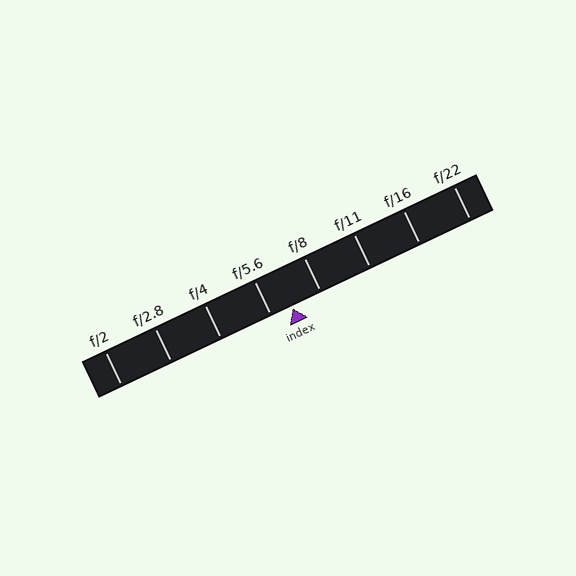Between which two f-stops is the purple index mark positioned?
The index mark is between f/5.6 and f/8.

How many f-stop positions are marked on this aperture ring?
There are 8 f-stop positions marked.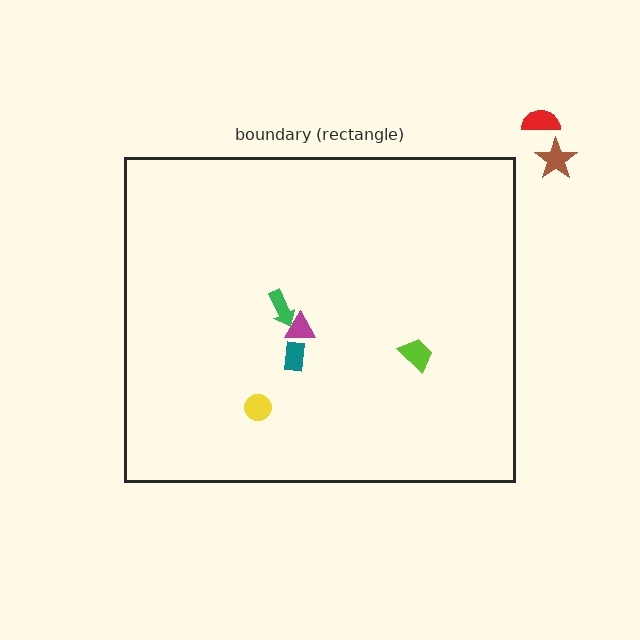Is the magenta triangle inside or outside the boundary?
Inside.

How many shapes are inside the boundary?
5 inside, 2 outside.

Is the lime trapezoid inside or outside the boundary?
Inside.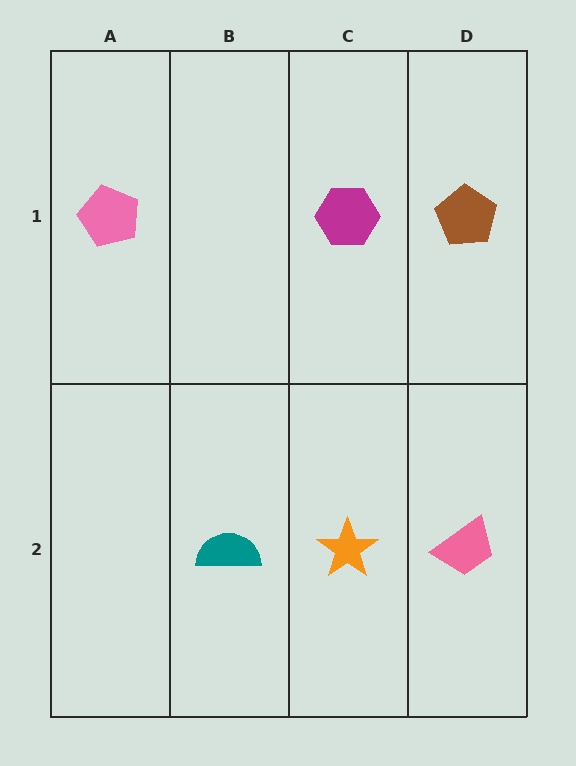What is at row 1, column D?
A brown pentagon.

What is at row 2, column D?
A pink trapezoid.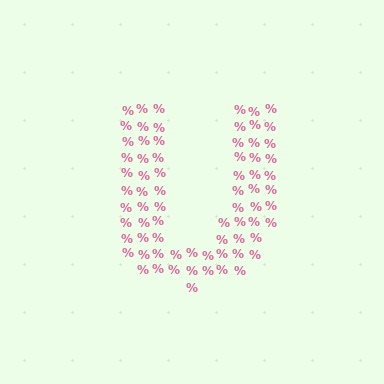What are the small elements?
The small elements are percent signs.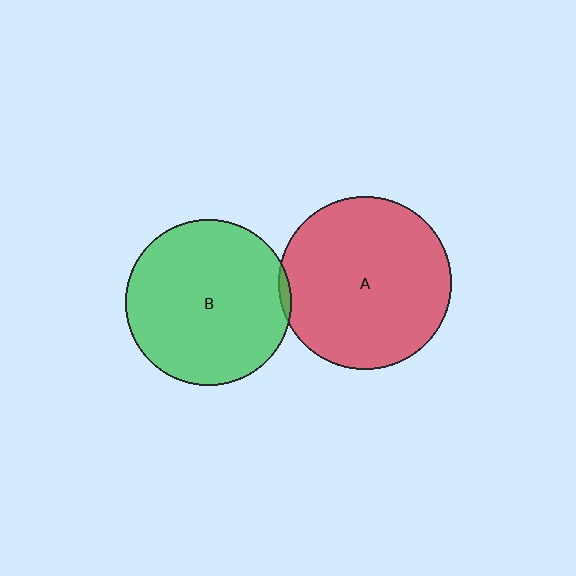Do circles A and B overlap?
Yes.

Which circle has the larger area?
Circle A (red).